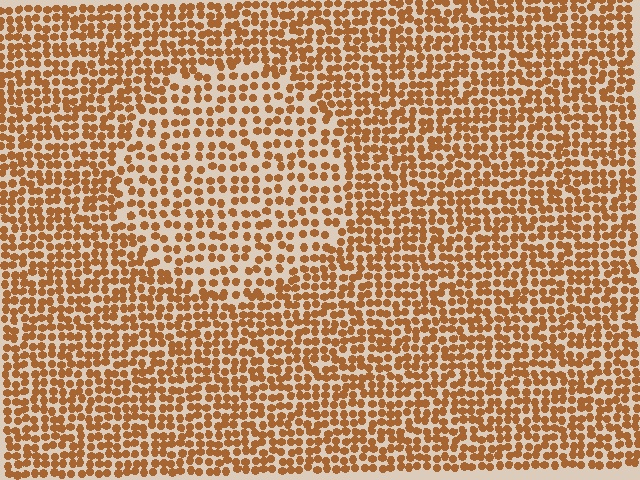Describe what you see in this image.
The image contains small brown elements arranged at two different densities. A circle-shaped region is visible where the elements are less densely packed than the surrounding area.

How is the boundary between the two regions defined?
The boundary is defined by a change in element density (approximately 1.6x ratio). All elements are the same color, size, and shape.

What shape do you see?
I see a circle.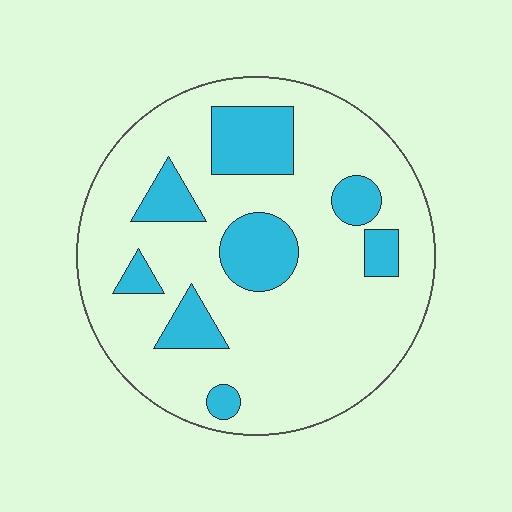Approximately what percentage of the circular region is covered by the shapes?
Approximately 20%.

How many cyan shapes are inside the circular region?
8.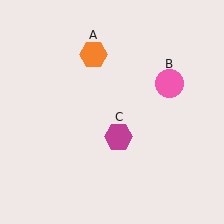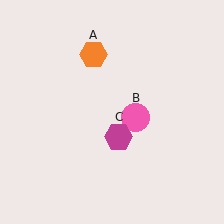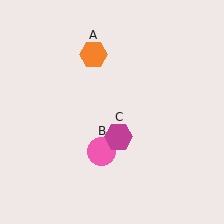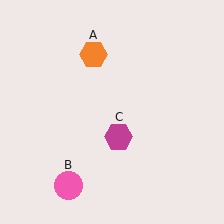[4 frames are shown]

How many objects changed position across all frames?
1 object changed position: pink circle (object B).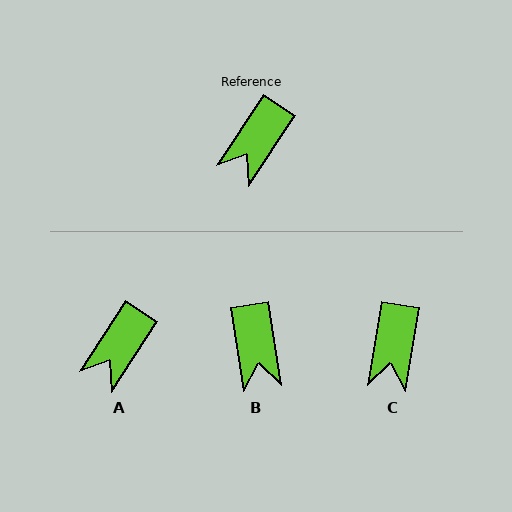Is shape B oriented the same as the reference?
No, it is off by about 42 degrees.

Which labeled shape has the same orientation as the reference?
A.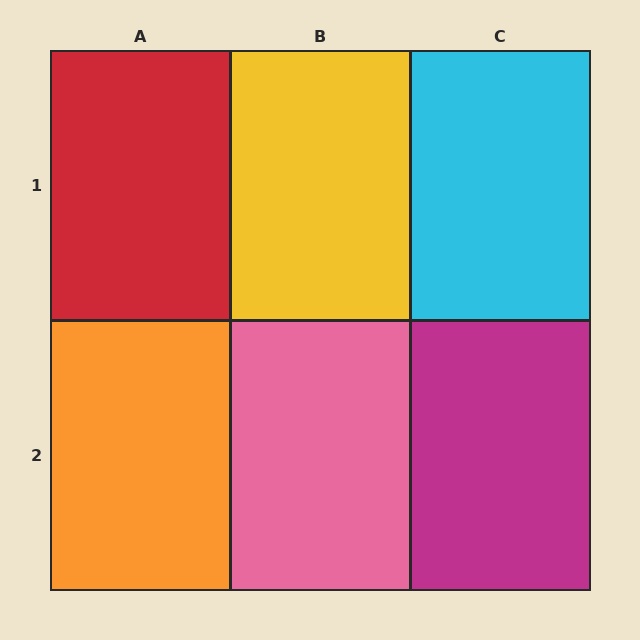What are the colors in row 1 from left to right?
Red, yellow, cyan.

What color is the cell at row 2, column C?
Magenta.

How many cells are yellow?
1 cell is yellow.